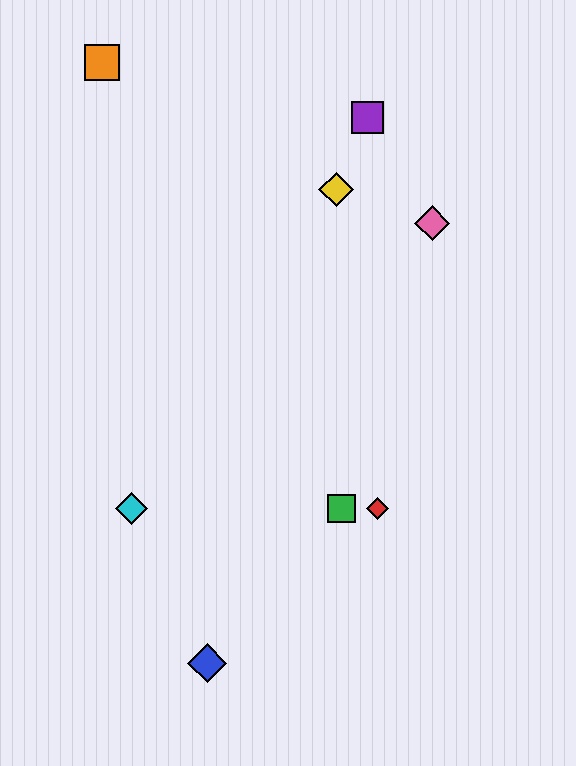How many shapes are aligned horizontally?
3 shapes (the red diamond, the green square, the cyan diamond) are aligned horizontally.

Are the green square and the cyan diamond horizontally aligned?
Yes, both are at y≈509.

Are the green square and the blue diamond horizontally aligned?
No, the green square is at y≈509 and the blue diamond is at y≈663.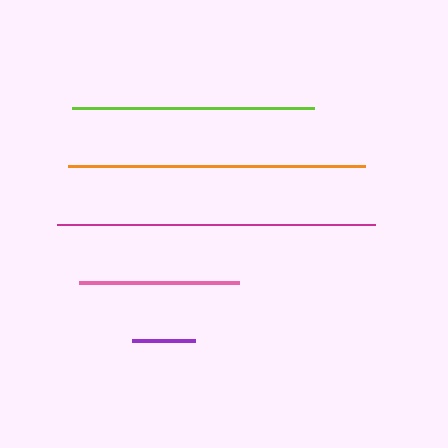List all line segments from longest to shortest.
From longest to shortest: magenta, orange, lime, pink, purple.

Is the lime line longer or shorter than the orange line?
The orange line is longer than the lime line.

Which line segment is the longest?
The magenta line is the longest at approximately 318 pixels.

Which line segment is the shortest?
The purple line is the shortest at approximately 63 pixels.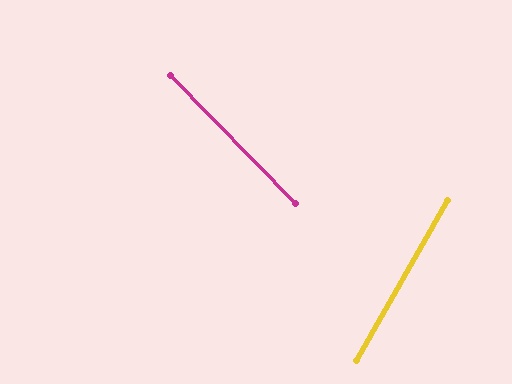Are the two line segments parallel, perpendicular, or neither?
Neither parallel nor perpendicular — they differ by about 74°.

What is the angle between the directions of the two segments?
Approximately 74 degrees.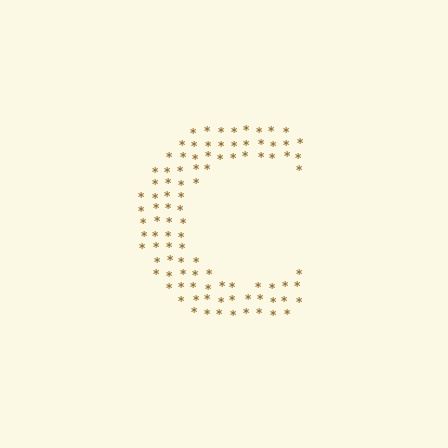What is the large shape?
The large shape is the letter C.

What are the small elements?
The small elements are asterisks.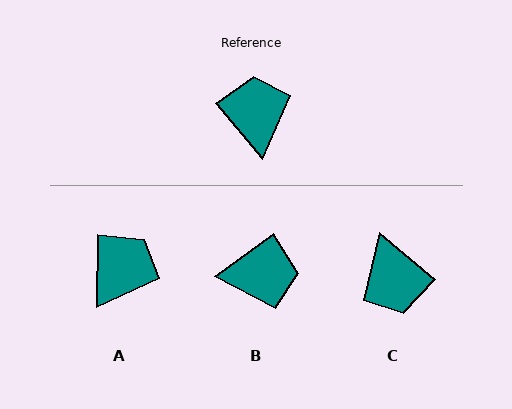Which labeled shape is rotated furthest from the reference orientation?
C, about 171 degrees away.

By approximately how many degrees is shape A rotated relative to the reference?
Approximately 42 degrees clockwise.